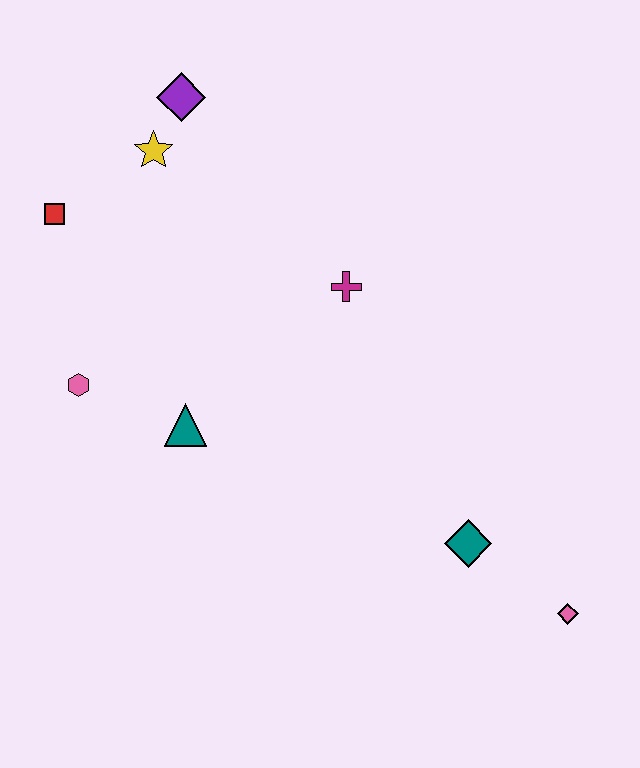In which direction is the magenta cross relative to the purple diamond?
The magenta cross is below the purple diamond.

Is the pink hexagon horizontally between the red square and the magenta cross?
Yes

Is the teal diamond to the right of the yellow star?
Yes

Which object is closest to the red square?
The yellow star is closest to the red square.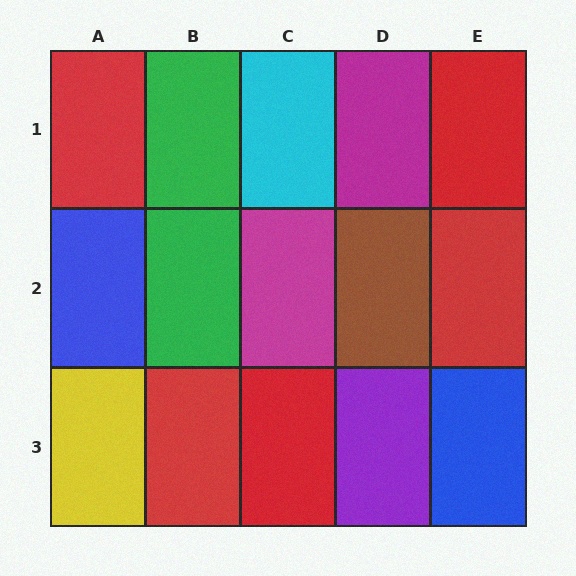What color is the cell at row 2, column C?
Magenta.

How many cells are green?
2 cells are green.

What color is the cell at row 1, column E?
Red.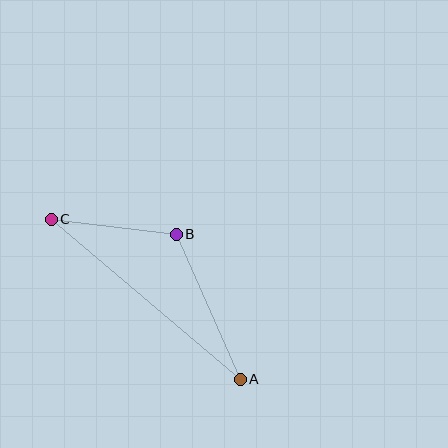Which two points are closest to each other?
Points B and C are closest to each other.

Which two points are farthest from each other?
Points A and C are farthest from each other.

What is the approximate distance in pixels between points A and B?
The distance between A and B is approximately 158 pixels.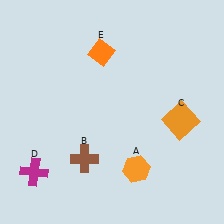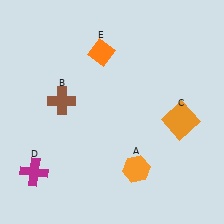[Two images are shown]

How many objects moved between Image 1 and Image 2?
1 object moved between the two images.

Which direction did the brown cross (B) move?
The brown cross (B) moved up.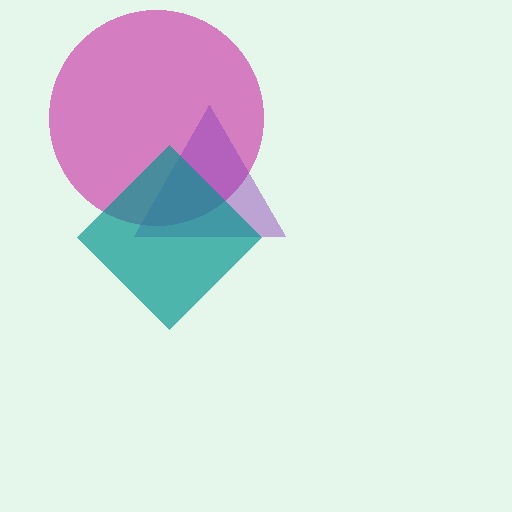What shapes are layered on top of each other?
The layered shapes are: a magenta circle, a purple triangle, a teal diamond.